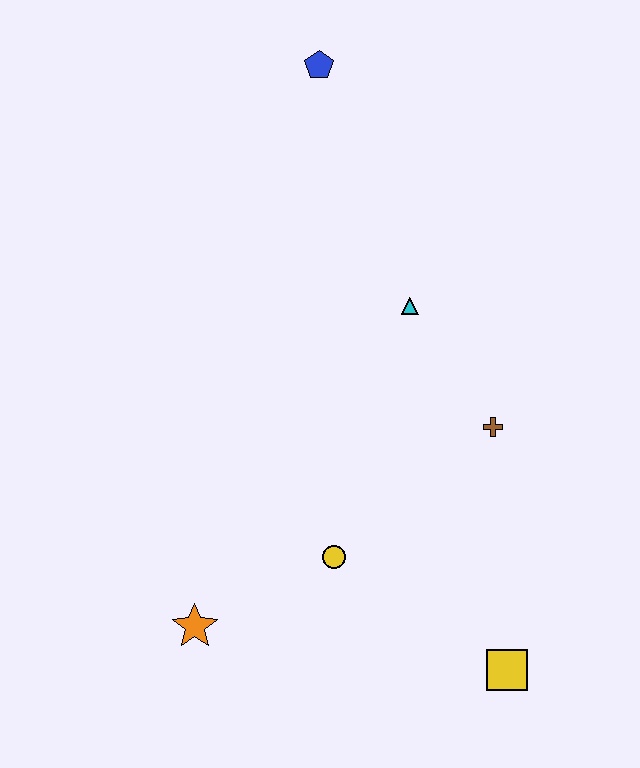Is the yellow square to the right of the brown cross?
Yes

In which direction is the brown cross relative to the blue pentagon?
The brown cross is below the blue pentagon.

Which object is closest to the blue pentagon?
The cyan triangle is closest to the blue pentagon.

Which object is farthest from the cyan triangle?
The orange star is farthest from the cyan triangle.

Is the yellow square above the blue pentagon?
No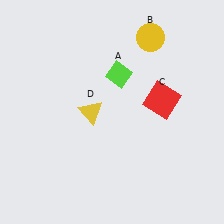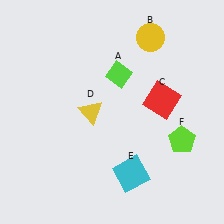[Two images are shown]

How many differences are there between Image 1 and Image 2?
There are 2 differences between the two images.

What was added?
A cyan square (E), a lime pentagon (F) were added in Image 2.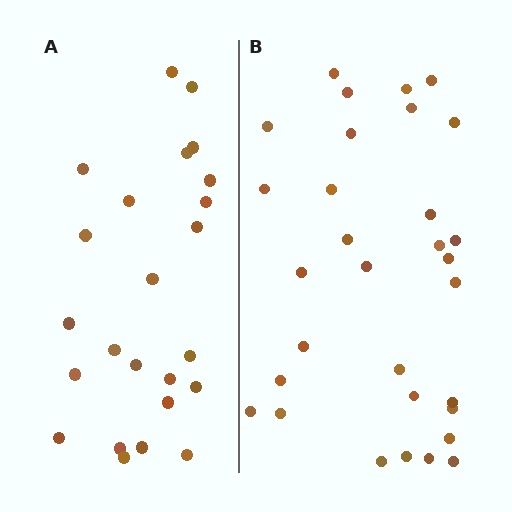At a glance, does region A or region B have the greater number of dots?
Region B (the right region) has more dots.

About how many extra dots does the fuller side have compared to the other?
Region B has roughly 8 or so more dots than region A.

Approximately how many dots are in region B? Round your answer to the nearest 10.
About 30 dots. (The exact count is 31, which rounds to 30.)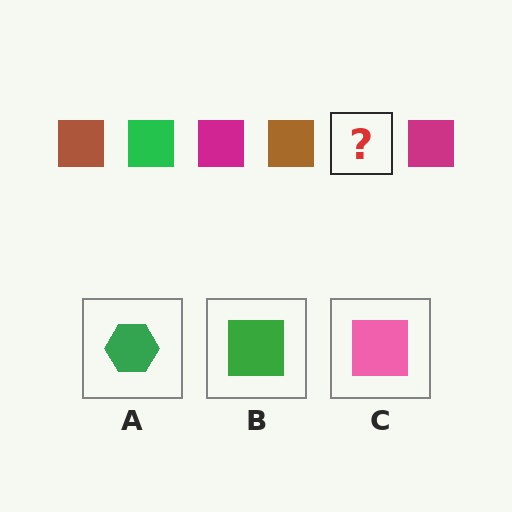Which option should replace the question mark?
Option B.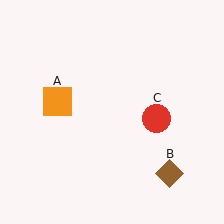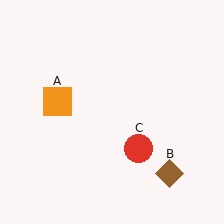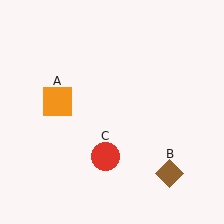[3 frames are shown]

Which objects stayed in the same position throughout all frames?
Orange square (object A) and brown diamond (object B) remained stationary.